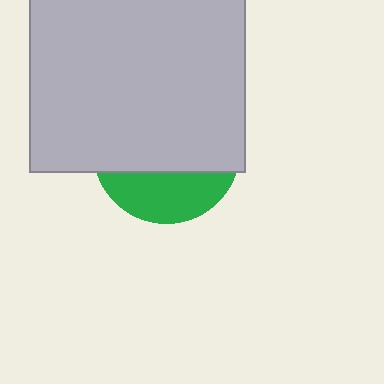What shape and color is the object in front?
The object in front is a light gray square.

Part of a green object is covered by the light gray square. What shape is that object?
It is a circle.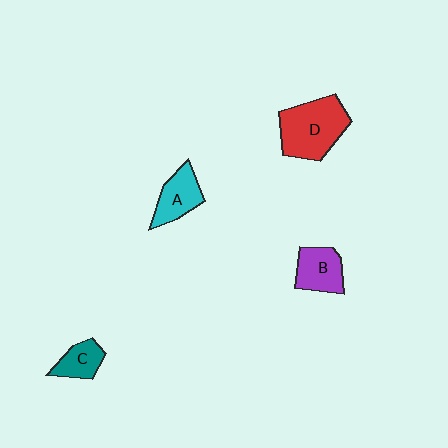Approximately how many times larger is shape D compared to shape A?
Approximately 1.7 times.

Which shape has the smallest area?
Shape C (teal).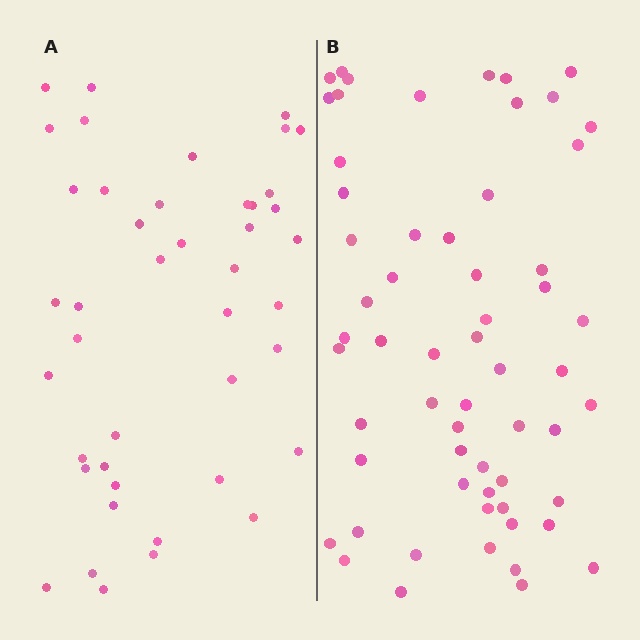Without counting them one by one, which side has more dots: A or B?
Region B (the right region) has more dots.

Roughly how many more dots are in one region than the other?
Region B has approximately 15 more dots than region A.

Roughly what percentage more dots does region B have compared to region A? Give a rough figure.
About 40% more.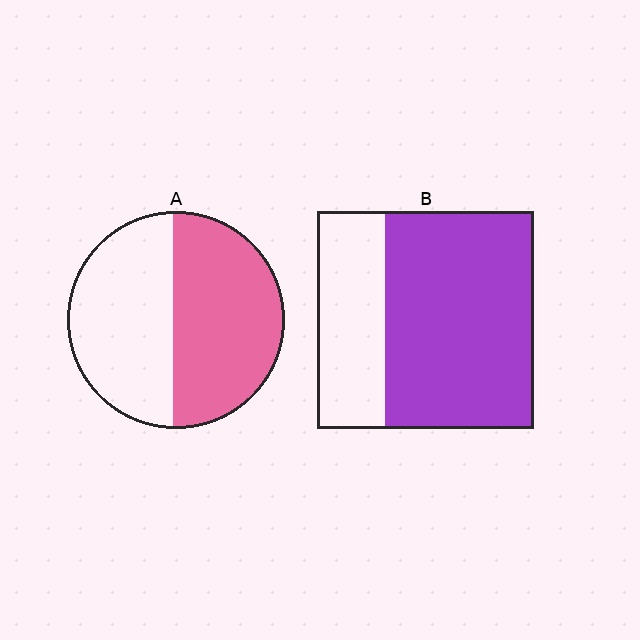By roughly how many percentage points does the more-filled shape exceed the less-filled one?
By roughly 15 percentage points (B over A).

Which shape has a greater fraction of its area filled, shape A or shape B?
Shape B.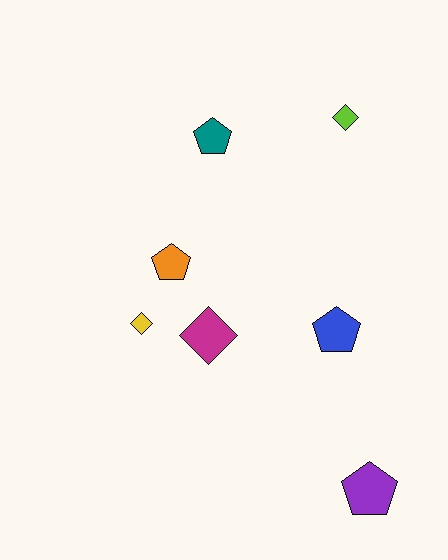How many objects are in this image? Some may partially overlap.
There are 7 objects.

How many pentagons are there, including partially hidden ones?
There are 4 pentagons.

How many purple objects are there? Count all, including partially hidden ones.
There is 1 purple object.